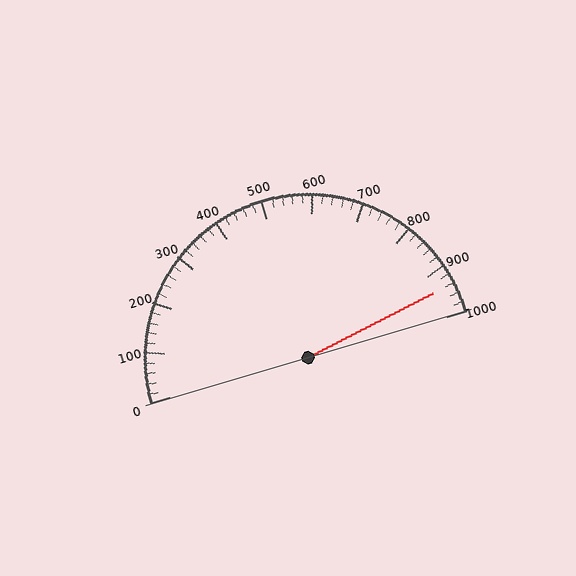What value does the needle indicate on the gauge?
The needle indicates approximately 940.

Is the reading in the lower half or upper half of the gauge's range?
The reading is in the upper half of the range (0 to 1000).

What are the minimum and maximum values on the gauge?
The gauge ranges from 0 to 1000.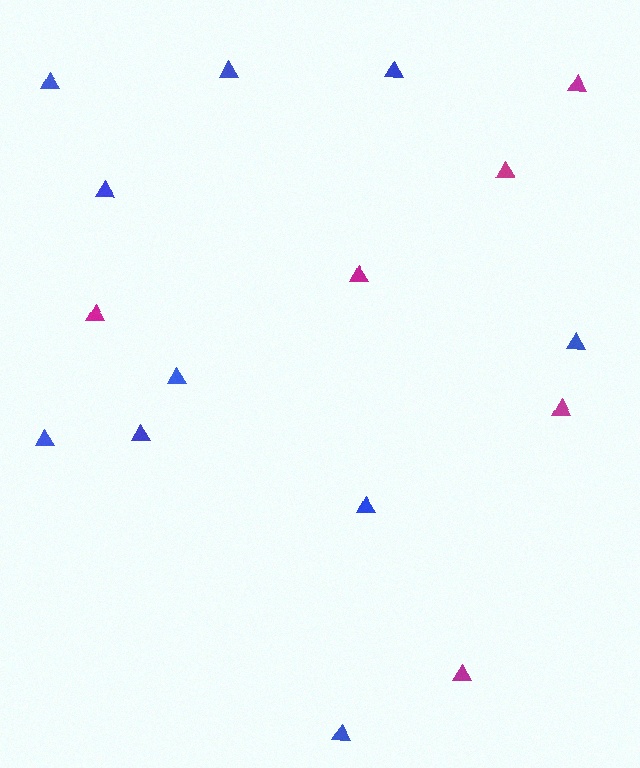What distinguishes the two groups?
There are 2 groups: one group of magenta triangles (6) and one group of blue triangles (10).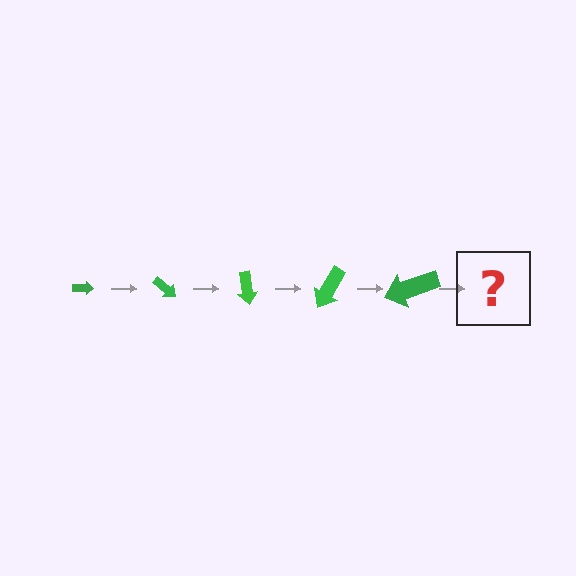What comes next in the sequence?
The next element should be an arrow, larger than the previous one and rotated 200 degrees from the start.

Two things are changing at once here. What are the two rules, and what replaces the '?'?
The two rules are that the arrow grows larger each step and it rotates 40 degrees each step. The '?' should be an arrow, larger than the previous one and rotated 200 degrees from the start.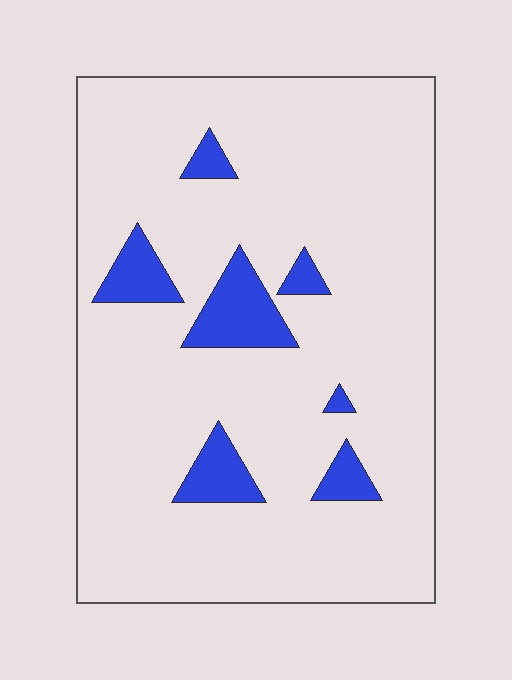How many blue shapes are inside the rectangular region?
7.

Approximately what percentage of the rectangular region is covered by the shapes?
Approximately 10%.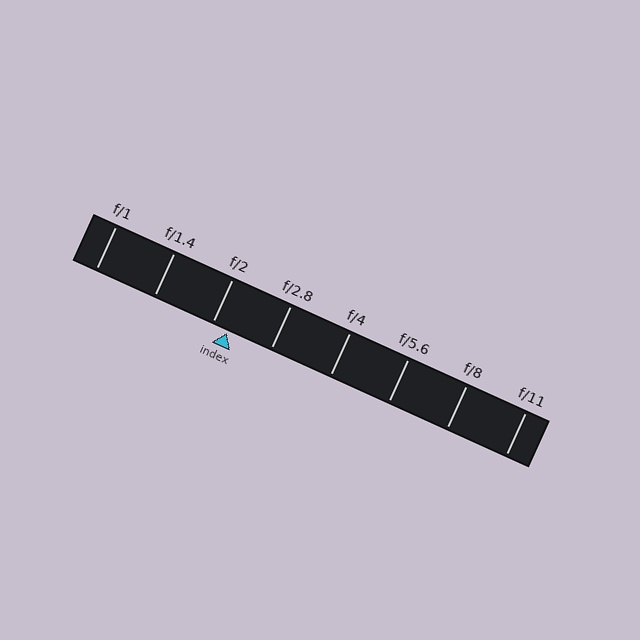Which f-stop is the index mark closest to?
The index mark is closest to f/2.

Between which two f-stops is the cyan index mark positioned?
The index mark is between f/2 and f/2.8.